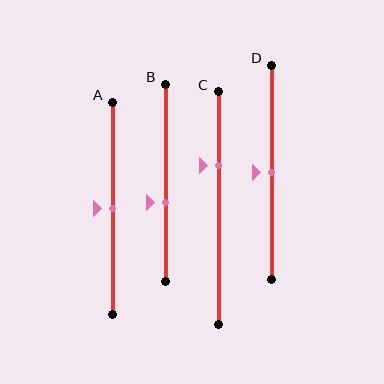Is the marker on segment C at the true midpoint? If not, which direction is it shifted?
No, the marker on segment C is shifted upward by about 18% of the segment length.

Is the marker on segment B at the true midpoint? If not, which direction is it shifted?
No, the marker on segment B is shifted downward by about 10% of the segment length.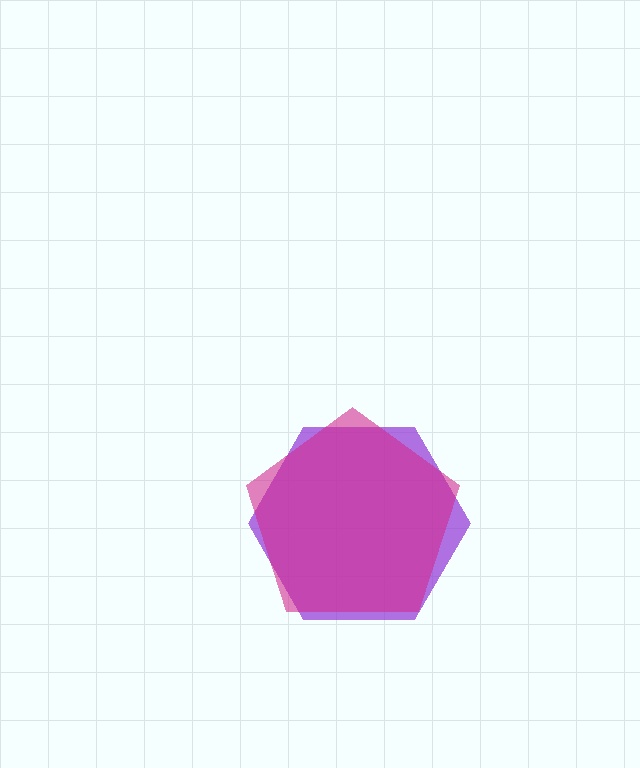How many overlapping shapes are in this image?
There are 2 overlapping shapes in the image.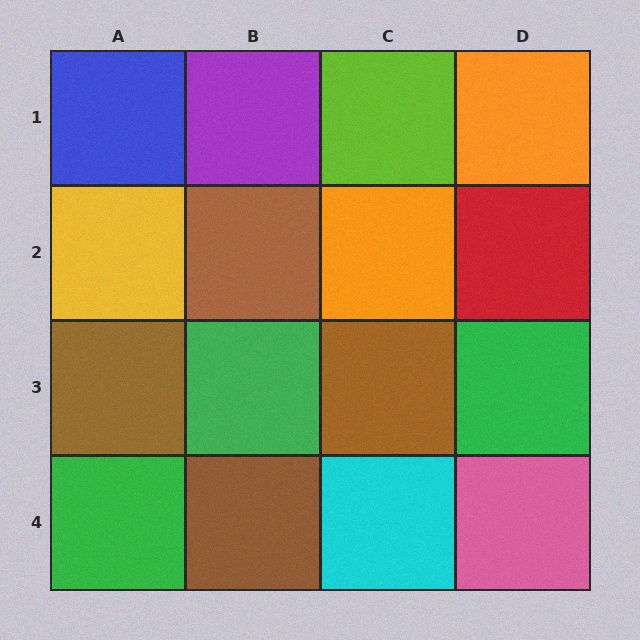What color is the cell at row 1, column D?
Orange.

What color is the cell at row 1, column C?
Lime.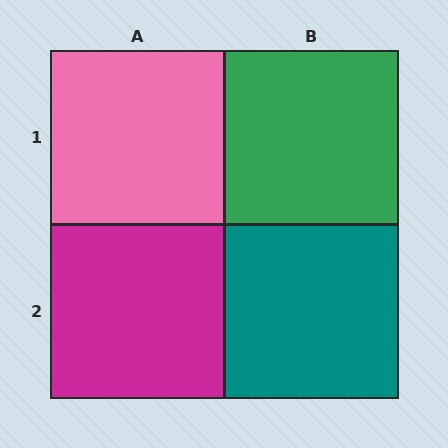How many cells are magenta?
1 cell is magenta.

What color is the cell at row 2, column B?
Teal.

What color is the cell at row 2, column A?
Magenta.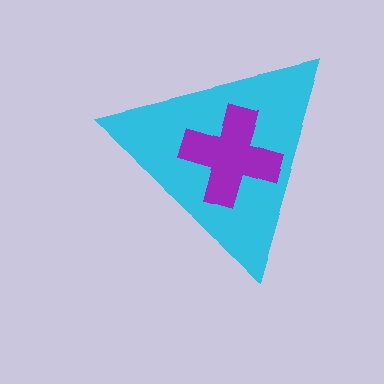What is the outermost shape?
The cyan triangle.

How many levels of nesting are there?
2.